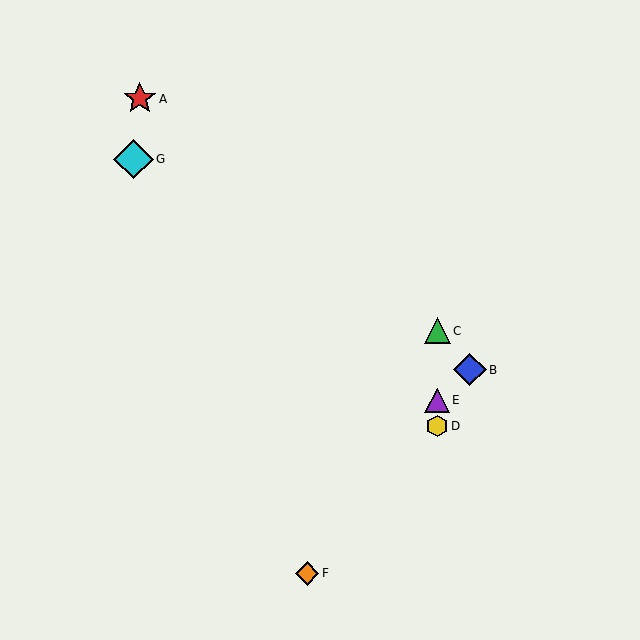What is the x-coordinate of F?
Object F is at x≈307.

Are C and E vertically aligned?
Yes, both are at x≈437.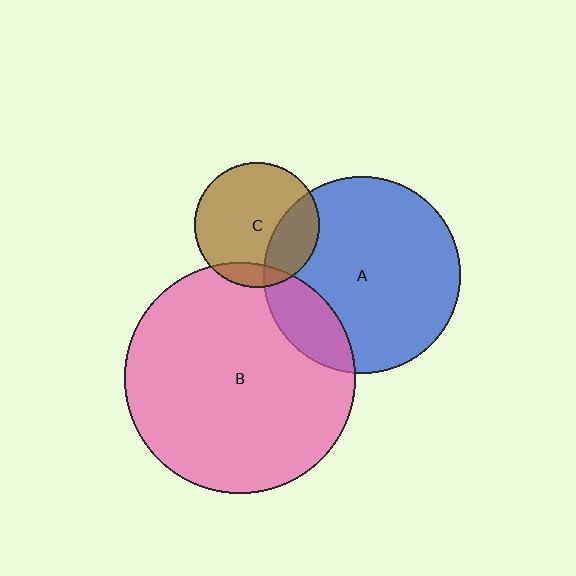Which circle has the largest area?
Circle B (pink).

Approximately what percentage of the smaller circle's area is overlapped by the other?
Approximately 10%.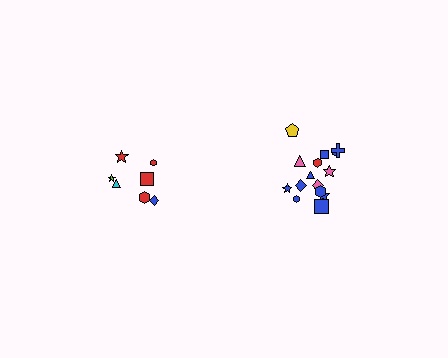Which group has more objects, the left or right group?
The right group.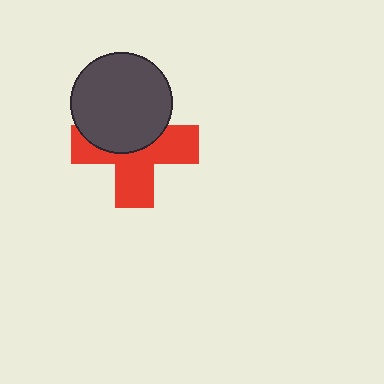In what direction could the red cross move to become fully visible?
The red cross could move down. That would shift it out from behind the dark gray circle entirely.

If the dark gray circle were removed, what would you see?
You would see the complete red cross.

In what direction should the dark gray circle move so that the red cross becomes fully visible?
The dark gray circle should move up. That is the shortest direction to clear the overlap and leave the red cross fully visible.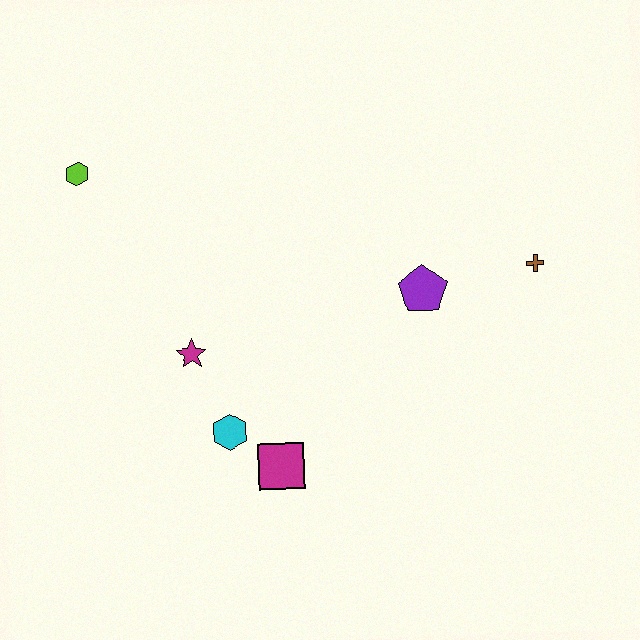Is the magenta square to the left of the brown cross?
Yes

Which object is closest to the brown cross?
The purple pentagon is closest to the brown cross.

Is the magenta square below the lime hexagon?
Yes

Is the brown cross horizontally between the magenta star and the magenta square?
No